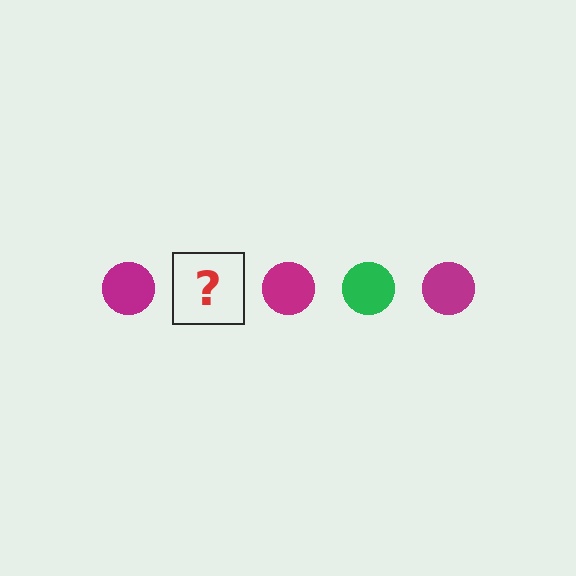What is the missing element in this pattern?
The missing element is a green circle.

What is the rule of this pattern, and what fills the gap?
The rule is that the pattern cycles through magenta, green circles. The gap should be filled with a green circle.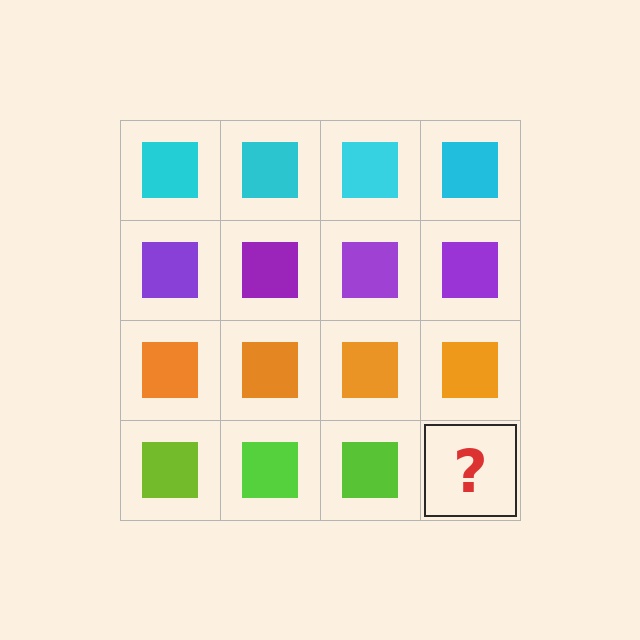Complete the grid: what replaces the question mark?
The question mark should be replaced with a lime square.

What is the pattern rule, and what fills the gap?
The rule is that each row has a consistent color. The gap should be filled with a lime square.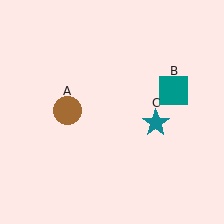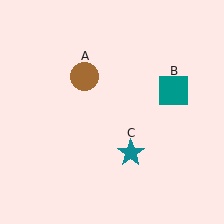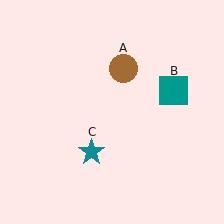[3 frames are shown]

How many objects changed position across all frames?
2 objects changed position: brown circle (object A), teal star (object C).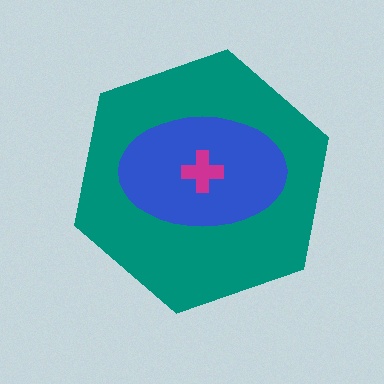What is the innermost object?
The magenta cross.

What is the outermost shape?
The teal hexagon.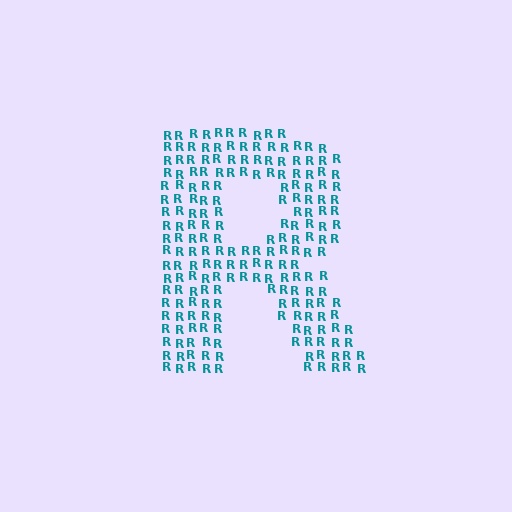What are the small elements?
The small elements are letter R's.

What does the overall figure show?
The overall figure shows the letter R.